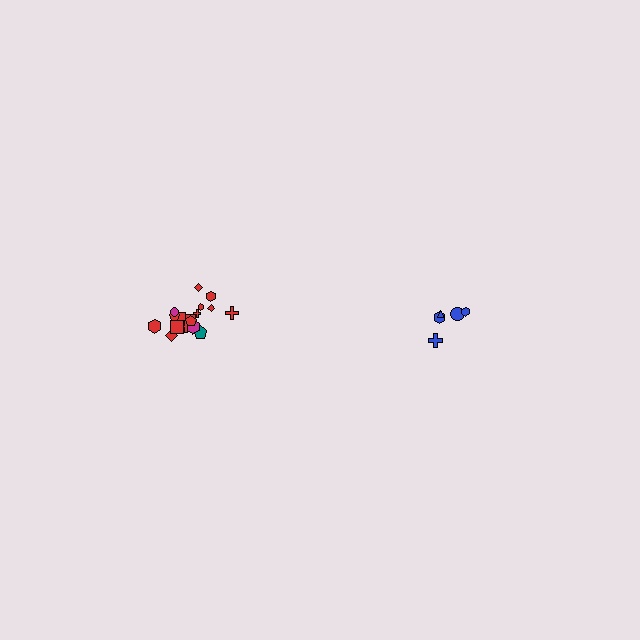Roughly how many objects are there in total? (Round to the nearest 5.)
Roughly 25 objects in total.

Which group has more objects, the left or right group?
The left group.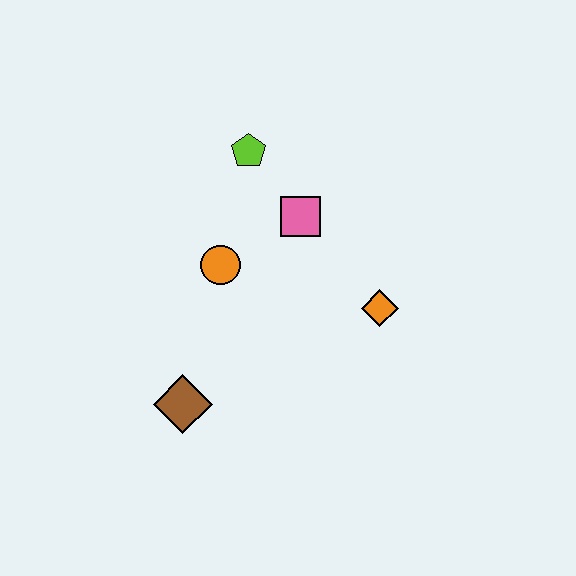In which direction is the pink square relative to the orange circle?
The pink square is to the right of the orange circle.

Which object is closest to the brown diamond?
The orange circle is closest to the brown diamond.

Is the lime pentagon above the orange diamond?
Yes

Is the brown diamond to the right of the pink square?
No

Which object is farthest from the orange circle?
The orange diamond is farthest from the orange circle.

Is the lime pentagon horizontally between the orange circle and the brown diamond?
No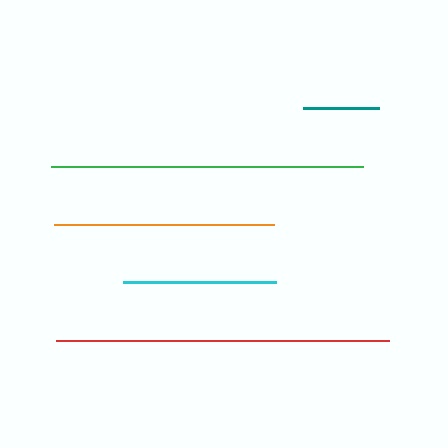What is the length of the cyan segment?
The cyan segment is approximately 154 pixels long.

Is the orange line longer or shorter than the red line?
The red line is longer than the orange line.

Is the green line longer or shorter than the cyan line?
The green line is longer than the cyan line.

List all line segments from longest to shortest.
From longest to shortest: red, green, orange, cyan, teal.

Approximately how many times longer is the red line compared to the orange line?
The red line is approximately 1.5 times the length of the orange line.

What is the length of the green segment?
The green segment is approximately 313 pixels long.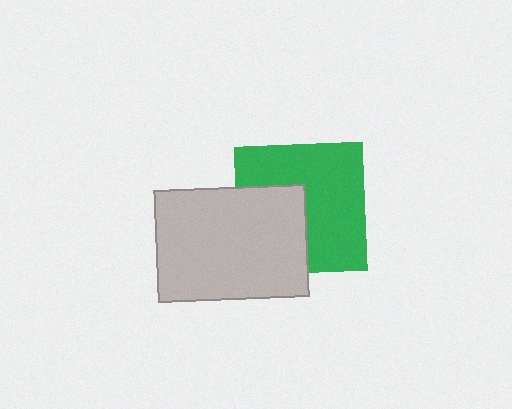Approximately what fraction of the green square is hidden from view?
Roughly 37% of the green square is hidden behind the light gray rectangle.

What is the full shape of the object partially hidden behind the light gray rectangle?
The partially hidden object is a green square.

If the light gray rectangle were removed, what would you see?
You would see the complete green square.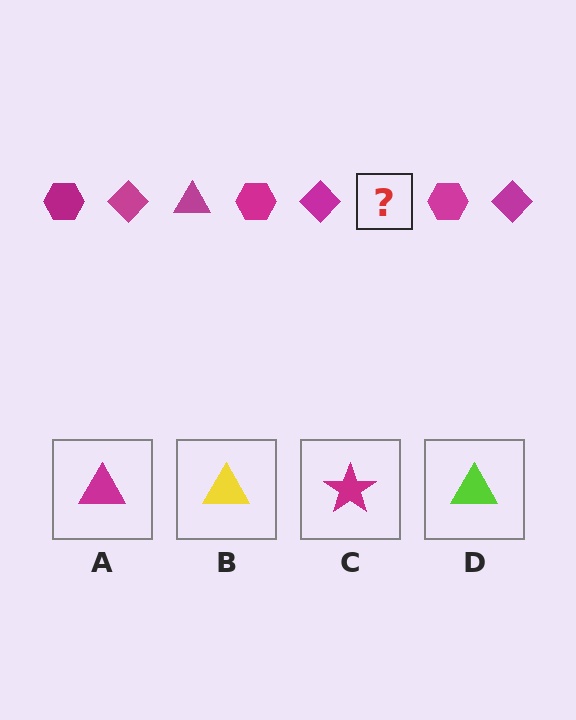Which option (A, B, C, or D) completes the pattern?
A.